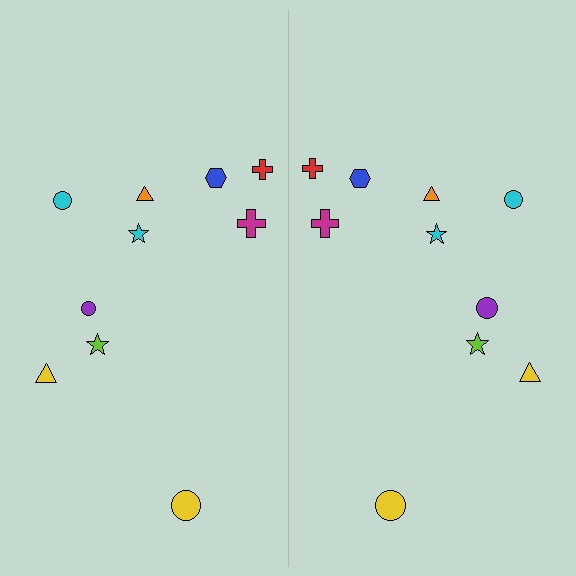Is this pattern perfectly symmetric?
No, the pattern is not perfectly symmetric. The purple circle on the right side has a different size than its mirror counterpart.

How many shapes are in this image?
There are 20 shapes in this image.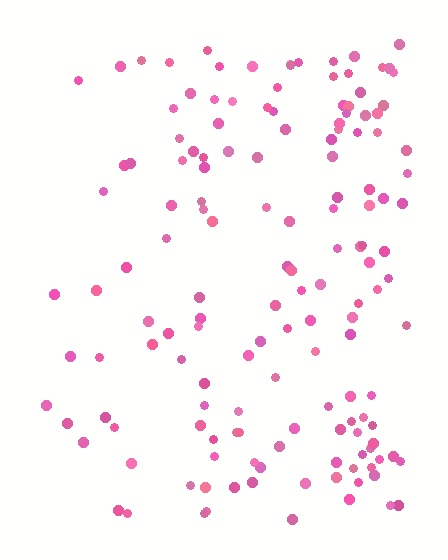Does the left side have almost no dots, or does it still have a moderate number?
Still a moderate number, just noticeably fewer than the right.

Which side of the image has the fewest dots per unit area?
The left.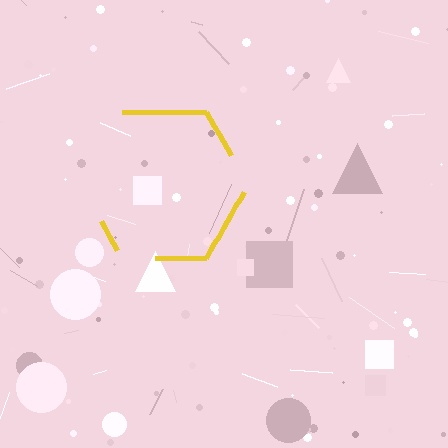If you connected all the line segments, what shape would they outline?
They would outline a hexagon.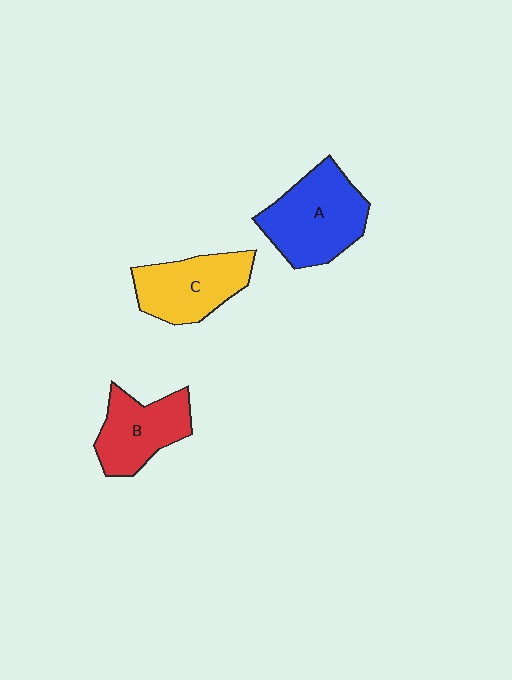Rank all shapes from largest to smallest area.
From largest to smallest: A (blue), C (yellow), B (red).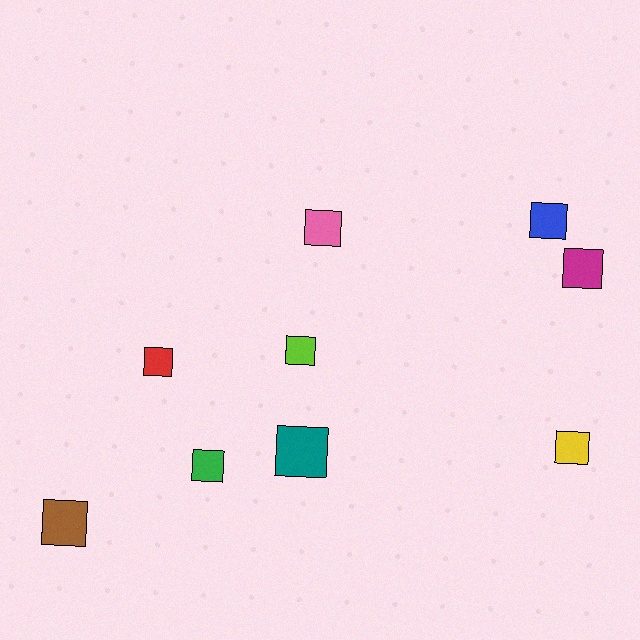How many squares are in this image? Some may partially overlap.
There are 9 squares.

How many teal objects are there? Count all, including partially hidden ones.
There is 1 teal object.